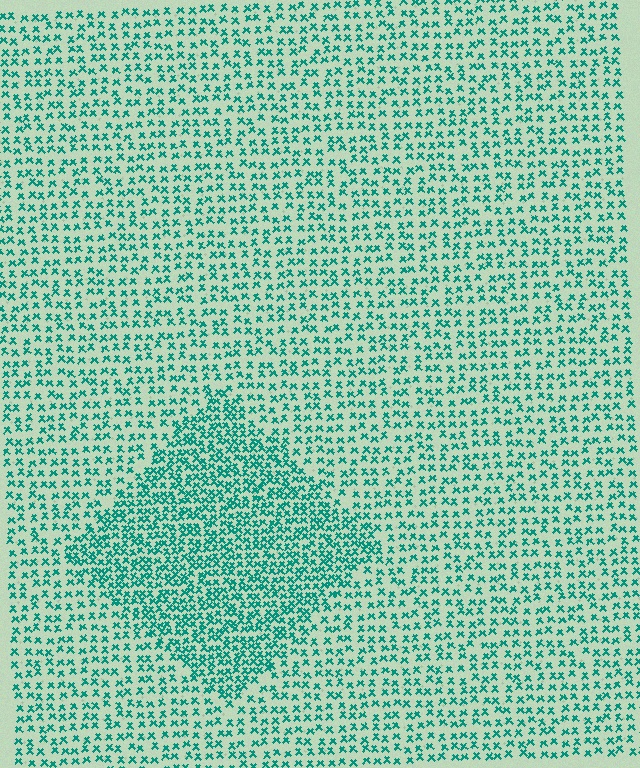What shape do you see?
I see a diamond.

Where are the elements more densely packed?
The elements are more densely packed inside the diamond boundary.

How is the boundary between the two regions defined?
The boundary is defined by a change in element density (approximately 1.8x ratio). All elements are the same color, size, and shape.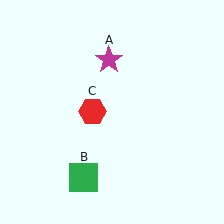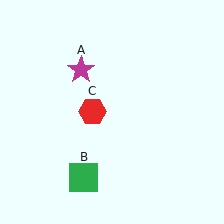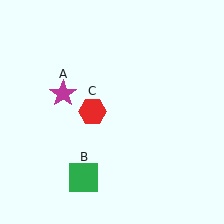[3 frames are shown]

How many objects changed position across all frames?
1 object changed position: magenta star (object A).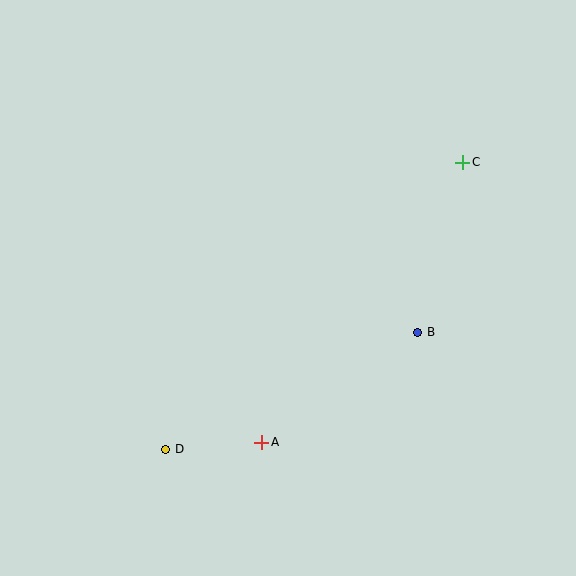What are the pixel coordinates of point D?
Point D is at (166, 449).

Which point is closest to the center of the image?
Point B at (418, 332) is closest to the center.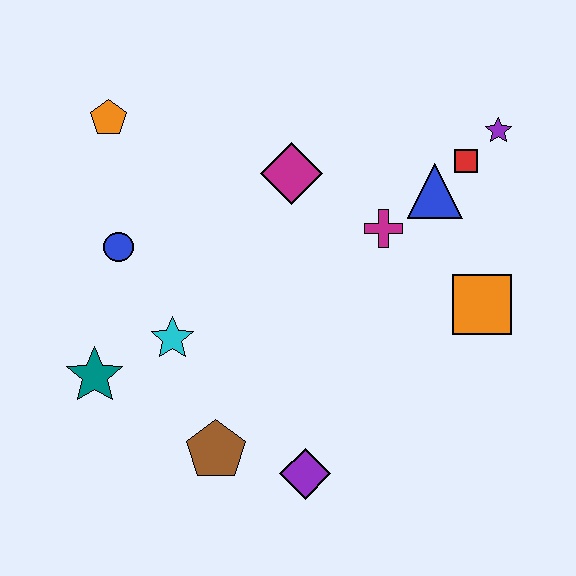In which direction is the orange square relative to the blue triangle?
The orange square is below the blue triangle.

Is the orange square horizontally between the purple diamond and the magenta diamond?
No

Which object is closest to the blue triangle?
The red square is closest to the blue triangle.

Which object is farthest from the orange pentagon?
The orange square is farthest from the orange pentagon.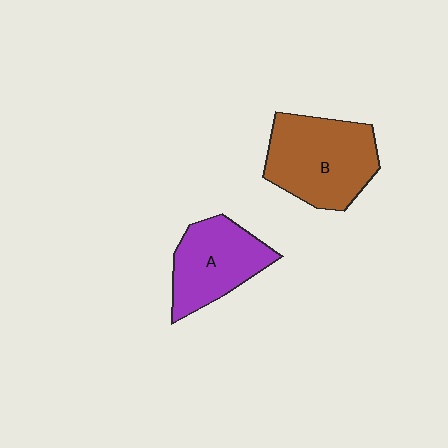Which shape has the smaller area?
Shape A (purple).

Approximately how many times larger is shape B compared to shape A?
Approximately 1.3 times.